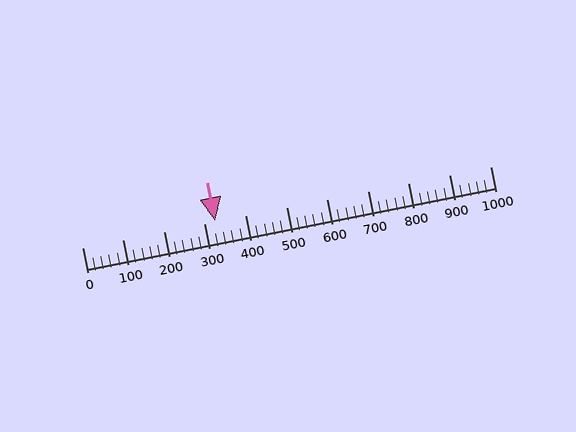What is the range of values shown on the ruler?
The ruler shows values from 0 to 1000.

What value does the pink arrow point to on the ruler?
The pink arrow points to approximately 325.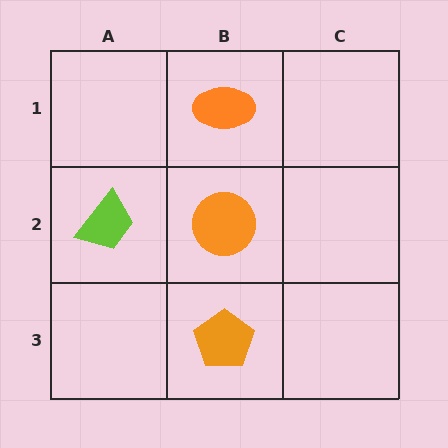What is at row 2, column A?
A lime trapezoid.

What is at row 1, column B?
An orange ellipse.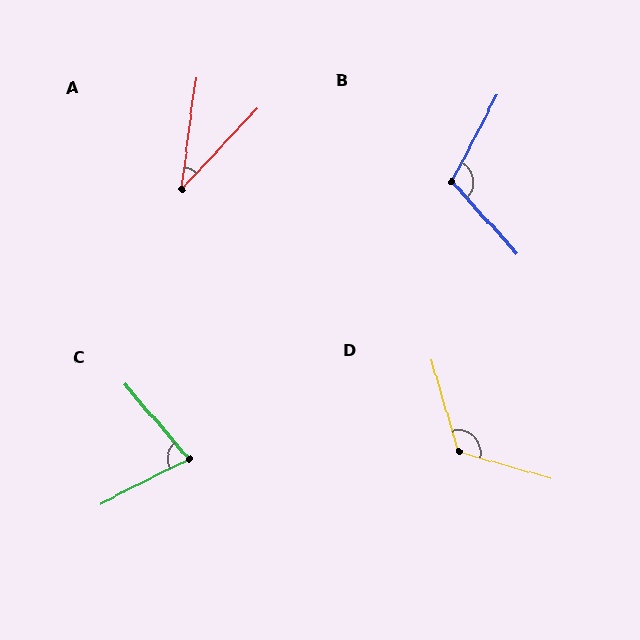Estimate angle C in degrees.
Approximately 76 degrees.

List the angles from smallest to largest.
A (36°), C (76°), B (110°), D (122°).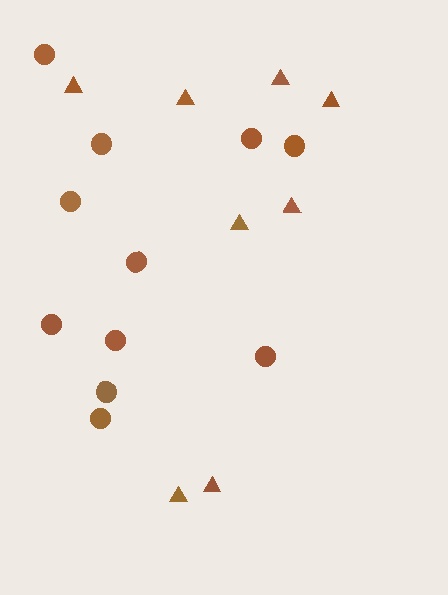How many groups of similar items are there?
There are 2 groups: one group of triangles (8) and one group of circles (11).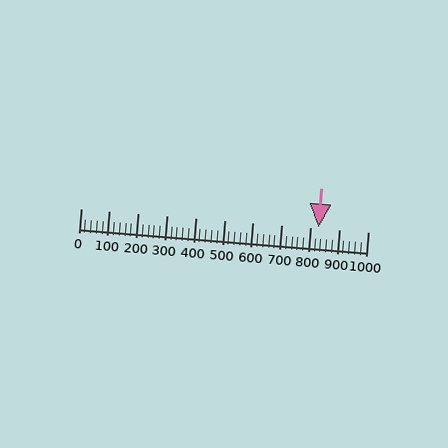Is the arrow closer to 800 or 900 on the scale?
The arrow is closer to 800.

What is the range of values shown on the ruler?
The ruler shows values from 0 to 1000.